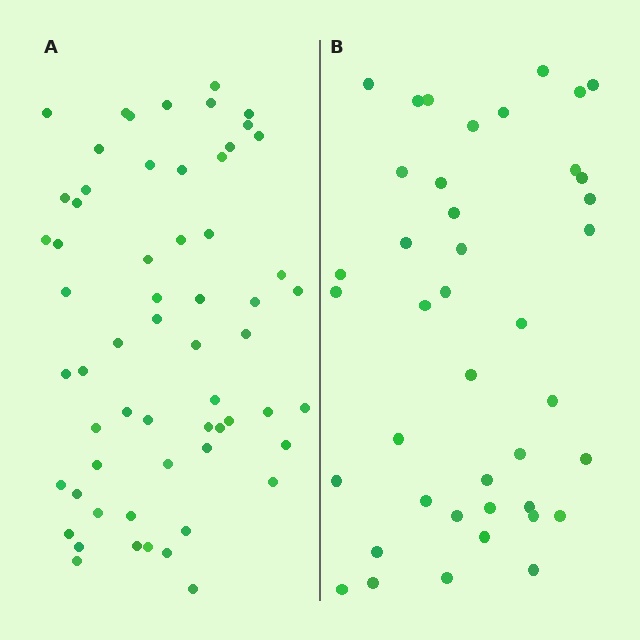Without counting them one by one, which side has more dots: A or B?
Region A (the left region) has more dots.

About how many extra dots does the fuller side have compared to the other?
Region A has approximately 20 more dots than region B.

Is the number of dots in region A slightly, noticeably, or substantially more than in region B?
Region A has substantially more. The ratio is roughly 1.5 to 1.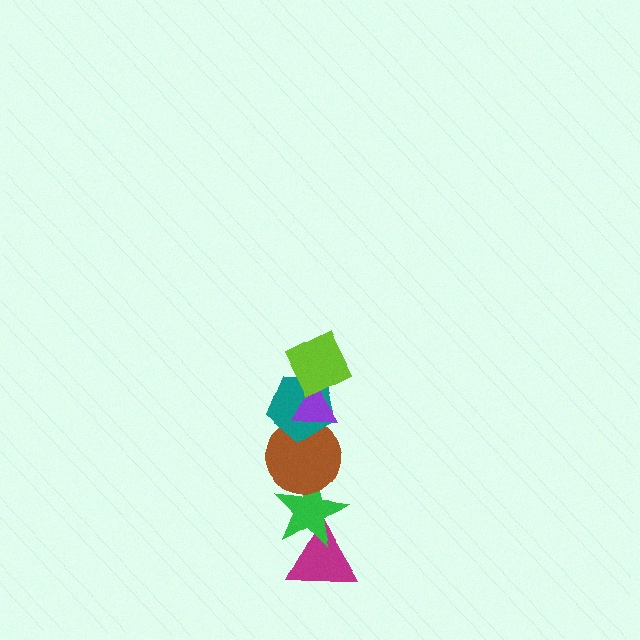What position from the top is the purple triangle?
The purple triangle is 2nd from the top.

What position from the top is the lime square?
The lime square is 1st from the top.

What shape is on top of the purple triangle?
The lime square is on top of the purple triangle.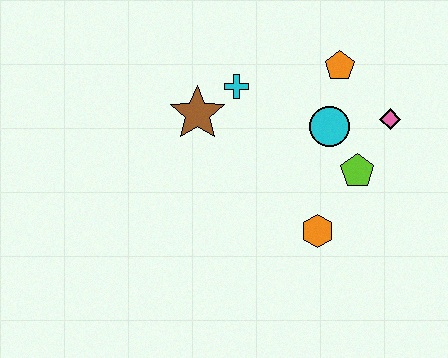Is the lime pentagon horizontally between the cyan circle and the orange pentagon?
No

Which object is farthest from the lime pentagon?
The brown star is farthest from the lime pentagon.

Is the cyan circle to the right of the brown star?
Yes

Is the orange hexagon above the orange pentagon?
No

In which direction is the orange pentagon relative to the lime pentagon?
The orange pentagon is above the lime pentagon.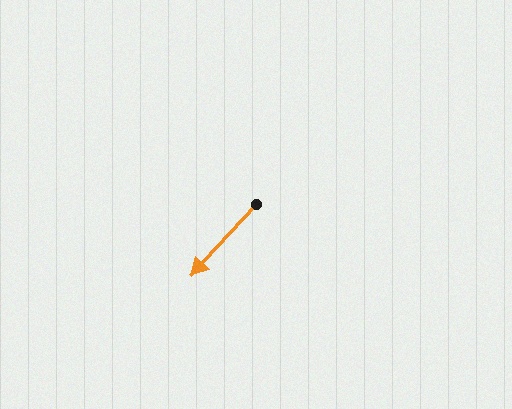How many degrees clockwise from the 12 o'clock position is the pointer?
Approximately 222 degrees.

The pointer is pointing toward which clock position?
Roughly 7 o'clock.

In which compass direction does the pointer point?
Southwest.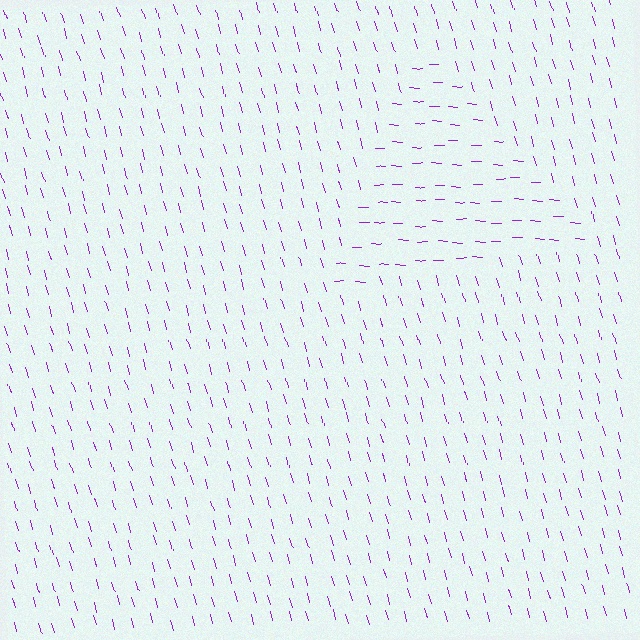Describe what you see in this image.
The image is filled with small purple line segments. A triangle region in the image has lines oriented differently from the surrounding lines, creating a visible texture boundary.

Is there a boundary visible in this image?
Yes, there is a texture boundary formed by a change in line orientation.